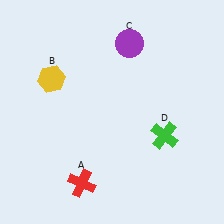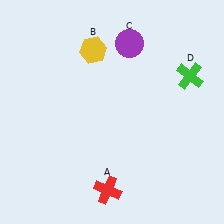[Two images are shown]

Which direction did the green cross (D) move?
The green cross (D) moved up.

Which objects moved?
The objects that moved are: the red cross (A), the yellow hexagon (B), the green cross (D).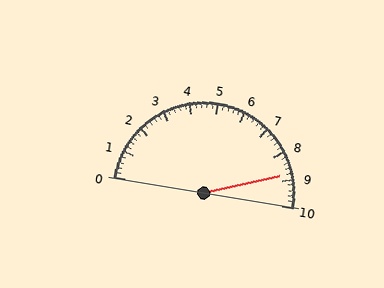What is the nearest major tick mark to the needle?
The nearest major tick mark is 9.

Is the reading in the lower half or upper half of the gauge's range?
The reading is in the upper half of the range (0 to 10).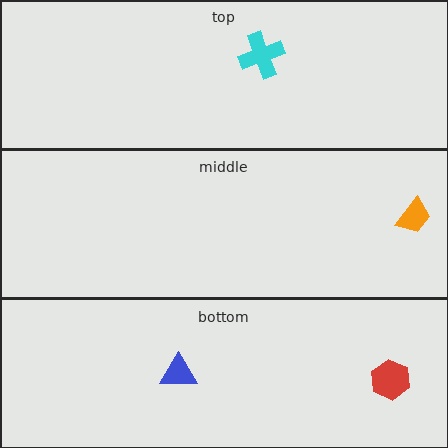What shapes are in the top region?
The cyan cross.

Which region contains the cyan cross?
The top region.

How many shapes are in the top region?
1.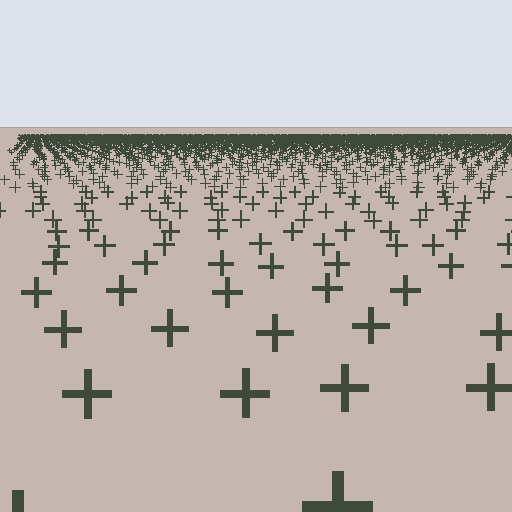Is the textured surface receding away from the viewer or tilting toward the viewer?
The surface is receding away from the viewer. Texture elements get smaller and denser toward the top.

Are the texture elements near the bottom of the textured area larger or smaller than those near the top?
Larger. Near the bottom, elements are closer to the viewer and appear at a bigger on-screen size.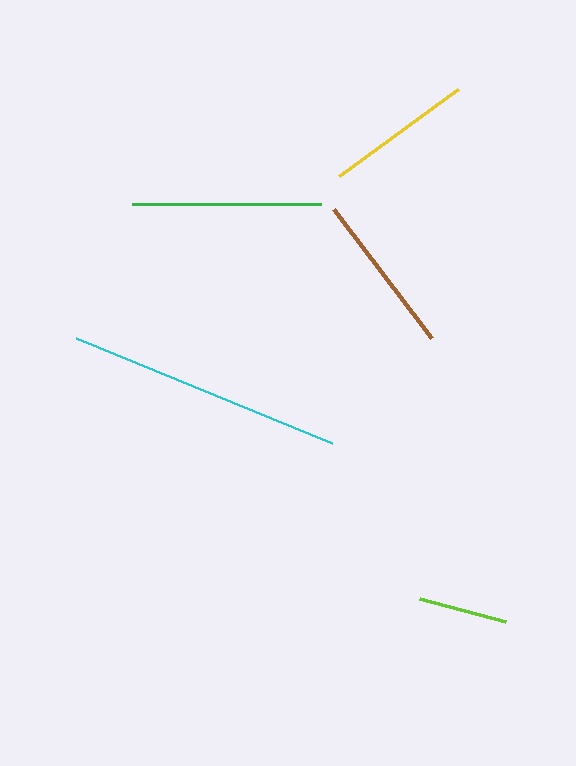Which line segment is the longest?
The cyan line is the longest at approximately 277 pixels.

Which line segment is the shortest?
The lime line is the shortest at approximately 89 pixels.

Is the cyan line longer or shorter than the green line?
The cyan line is longer than the green line.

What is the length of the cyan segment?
The cyan segment is approximately 277 pixels long.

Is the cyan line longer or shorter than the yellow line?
The cyan line is longer than the yellow line.